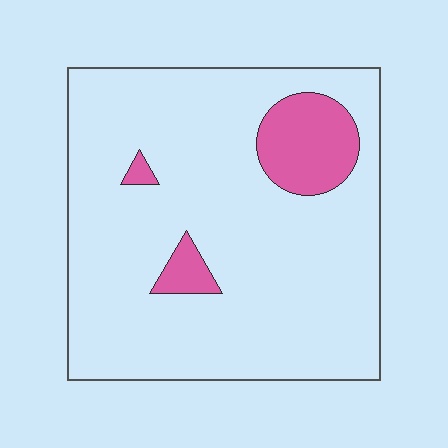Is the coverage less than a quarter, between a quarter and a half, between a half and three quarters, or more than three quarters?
Less than a quarter.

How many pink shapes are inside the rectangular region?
3.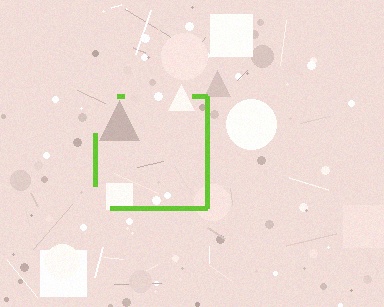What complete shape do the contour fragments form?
The contour fragments form a square.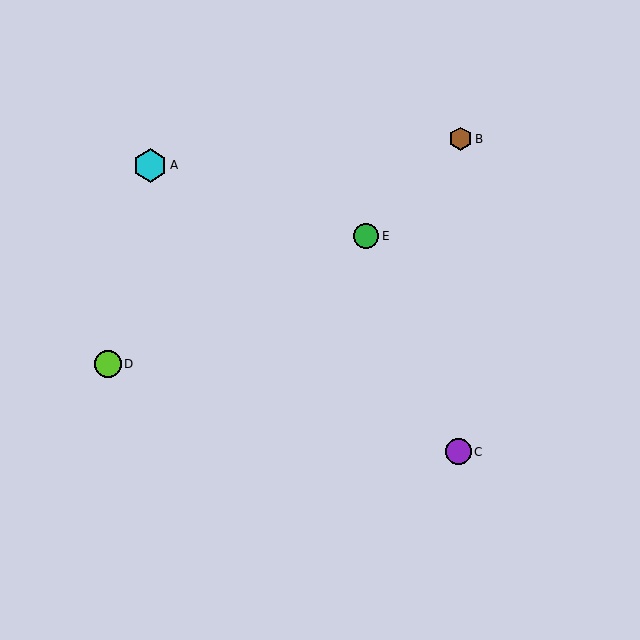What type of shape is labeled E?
Shape E is a green circle.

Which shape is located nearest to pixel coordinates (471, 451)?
The purple circle (labeled C) at (458, 452) is nearest to that location.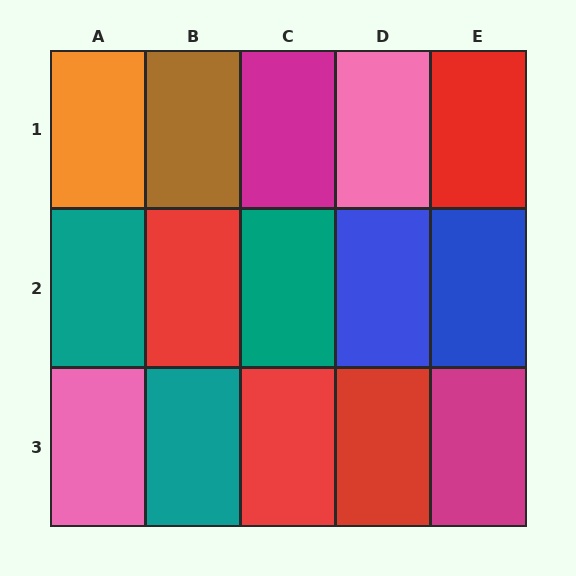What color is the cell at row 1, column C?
Magenta.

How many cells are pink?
2 cells are pink.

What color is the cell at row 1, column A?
Orange.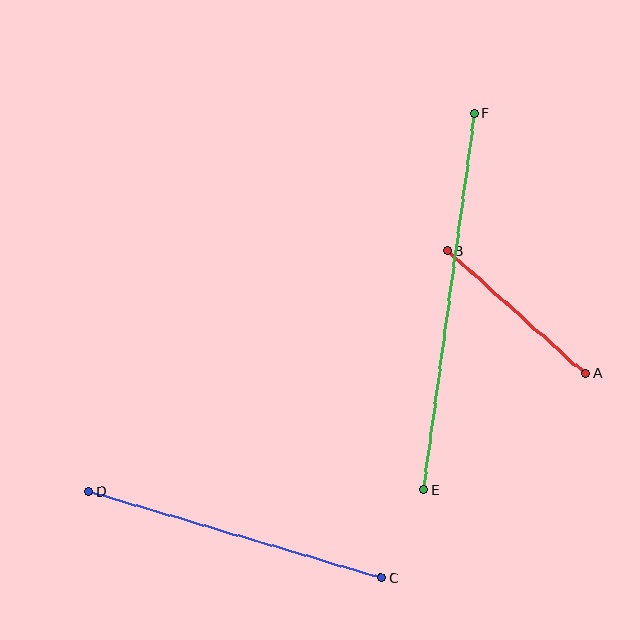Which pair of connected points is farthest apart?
Points E and F are farthest apart.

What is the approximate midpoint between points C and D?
The midpoint is at approximately (235, 535) pixels.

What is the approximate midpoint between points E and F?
The midpoint is at approximately (449, 302) pixels.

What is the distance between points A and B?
The distance is approximately 184 pixels.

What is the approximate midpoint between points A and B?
The midpoint is at approximately (516, 312) pixels.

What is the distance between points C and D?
The distance is approximately 305 pixels.